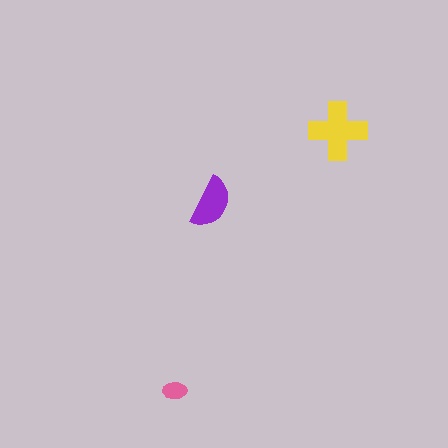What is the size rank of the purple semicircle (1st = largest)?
2nd.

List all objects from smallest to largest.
The pink ellipse, the purple semicircle, the yellow cross.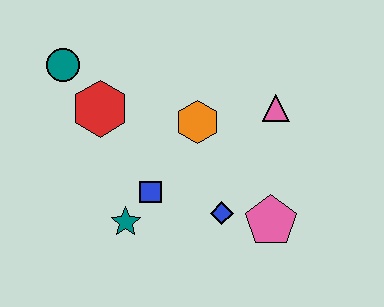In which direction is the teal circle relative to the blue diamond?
The teal circle is to the left of the blue diamond.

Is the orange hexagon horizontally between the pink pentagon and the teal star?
Yes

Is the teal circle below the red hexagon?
No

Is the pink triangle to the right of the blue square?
Yes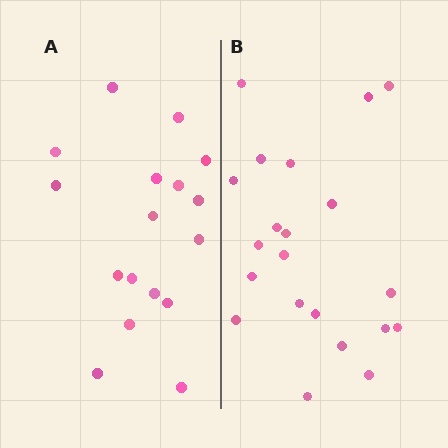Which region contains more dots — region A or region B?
Region B (the right region) has more dots.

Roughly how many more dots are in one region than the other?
Region B has about 4 more dots than region A.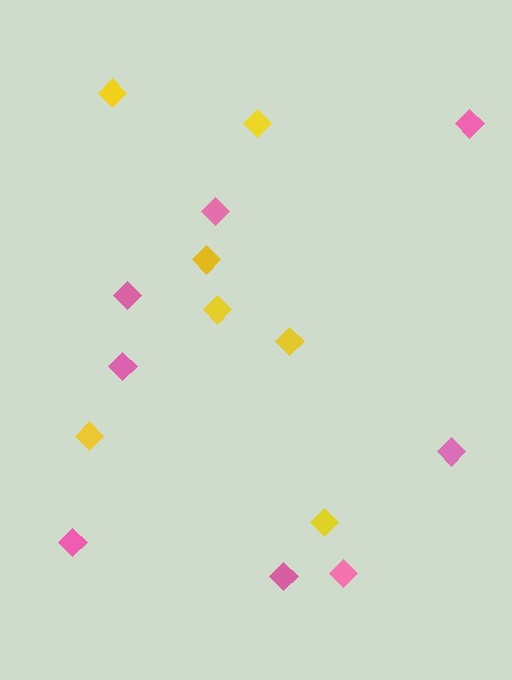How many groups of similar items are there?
There are 2 groups: one group of pink diamonds (8) and one group of yellow diamonds (7).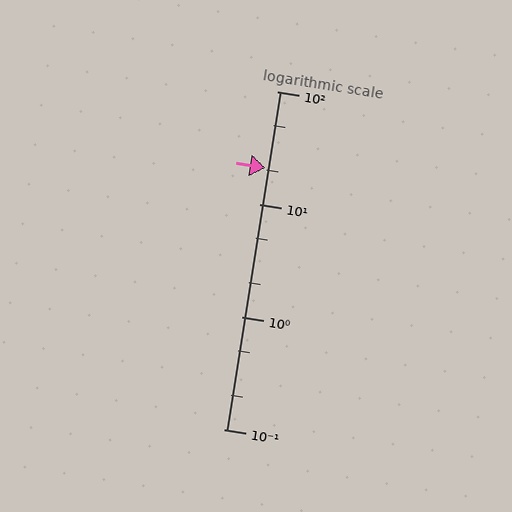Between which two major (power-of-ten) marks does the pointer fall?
The pointer is between 10 and 100.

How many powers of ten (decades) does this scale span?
The scale spans 3 decades, from 0.1 to 100.